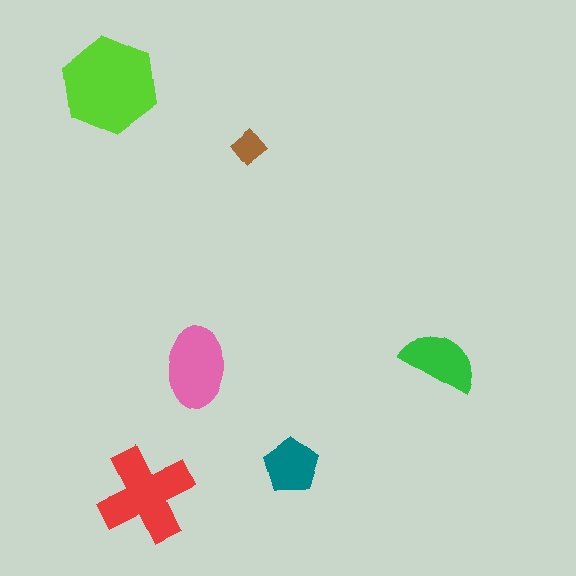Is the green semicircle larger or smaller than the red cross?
Smaller.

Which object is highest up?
The lime hexagon is topmost.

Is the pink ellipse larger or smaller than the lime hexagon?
Smaller.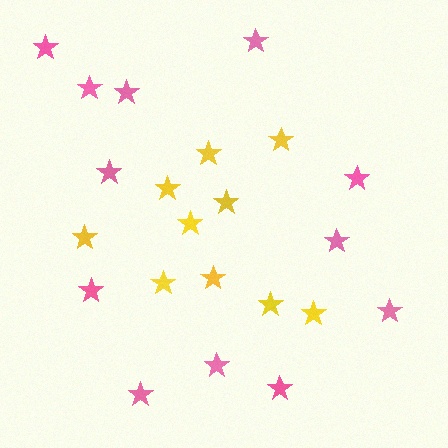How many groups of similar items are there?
There are 2 groups: one group of yellow stars (10) and one group of pink stars (12).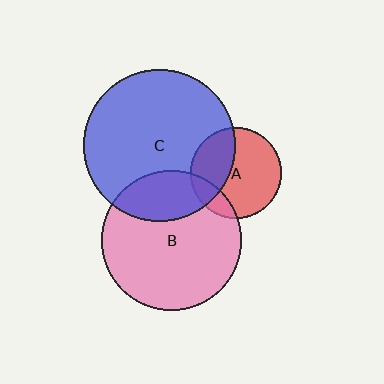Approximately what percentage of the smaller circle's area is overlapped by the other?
Approximately 25%.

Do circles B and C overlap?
Yes.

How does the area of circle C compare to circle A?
Approximately 2.8 times.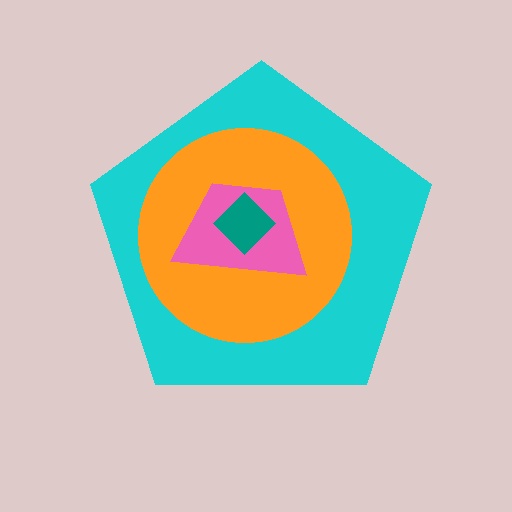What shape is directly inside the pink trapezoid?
The teal diamond.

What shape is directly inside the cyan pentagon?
The orange circle.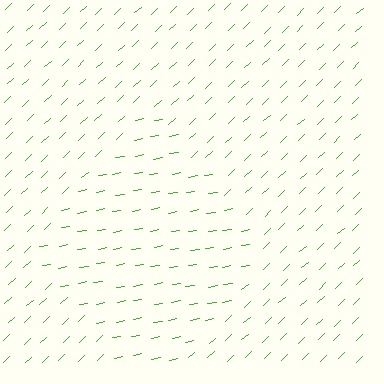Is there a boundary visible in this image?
Yes, there is a texture boundary formed by a change in line orientation.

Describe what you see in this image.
The image is filled with small green line segments. A diamond region in the image has lines oriented differently from the surrounding lines, creating a visible texture boundary.